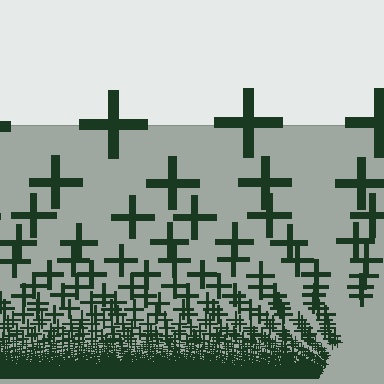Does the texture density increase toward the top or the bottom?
Density increases toward the bottom.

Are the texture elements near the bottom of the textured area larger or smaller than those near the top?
Smaller. The gradient is inverted — elements near the bottom are smaller and denser.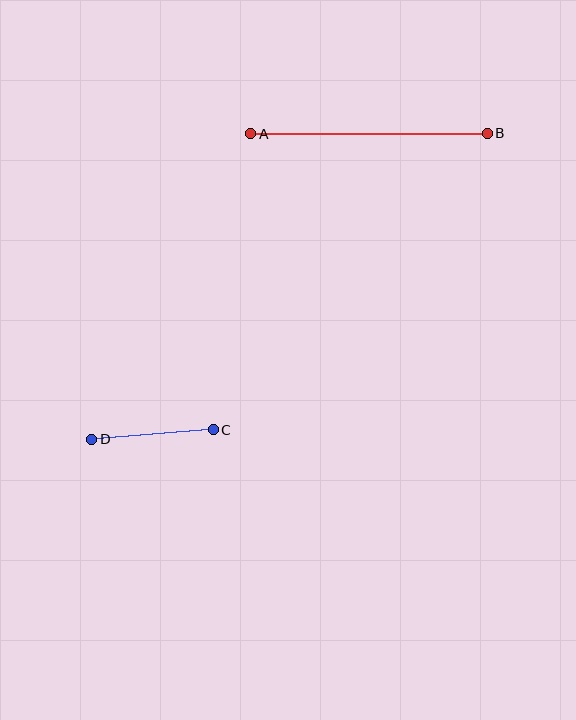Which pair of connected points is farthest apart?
Points A and B are farthest apart.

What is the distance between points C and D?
The distance is approximately 122 pixels.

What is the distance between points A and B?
The distance is approximately 236 pixels.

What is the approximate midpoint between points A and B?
The midpoint is at approximately (369, 134) pixels.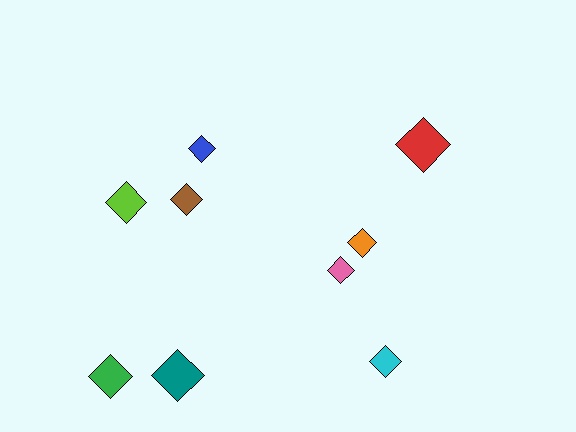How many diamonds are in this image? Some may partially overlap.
There are 9 diamonds.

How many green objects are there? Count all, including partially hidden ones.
There is 1 green object.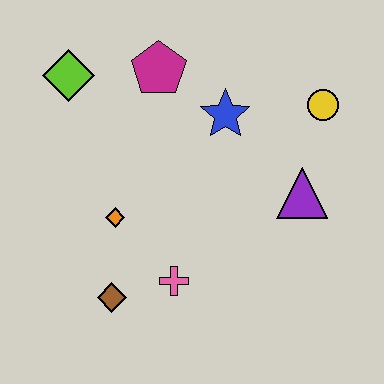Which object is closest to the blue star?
The magenta pentagon is closest to the blue star.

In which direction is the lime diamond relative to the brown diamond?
The lime diamond is above the brown diamond.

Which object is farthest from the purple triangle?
The lime diamond is farthest from the purple triangle.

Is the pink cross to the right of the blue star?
No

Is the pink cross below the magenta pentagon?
Yes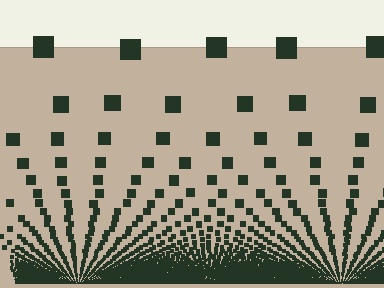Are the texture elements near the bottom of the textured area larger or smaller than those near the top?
Smaller. The gradient is inverted — elements near the bottom are smaller and denser.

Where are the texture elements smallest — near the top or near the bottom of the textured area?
Near the bottom.